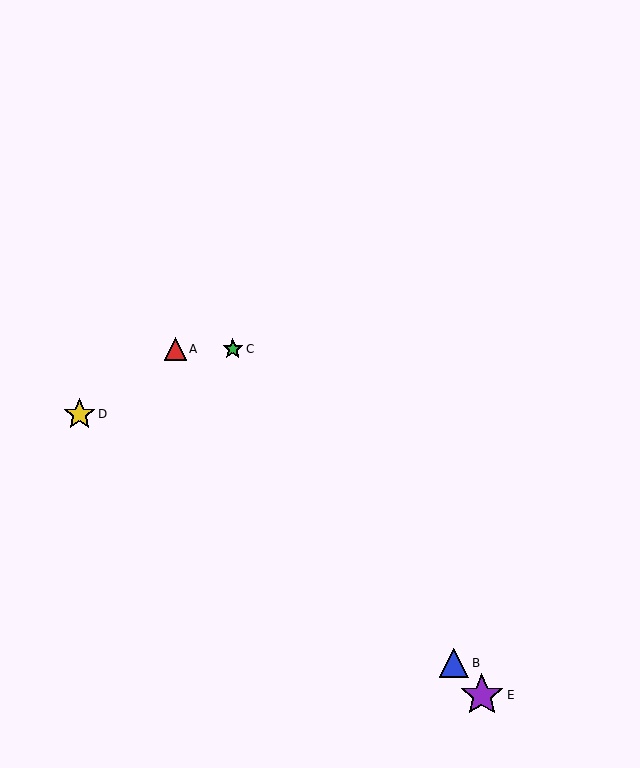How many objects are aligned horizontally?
2 objects (A, C) are aligned horizontally.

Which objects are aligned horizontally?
Objects A, C are aligned horizontally.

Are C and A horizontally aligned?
Yes, both are at y≈349.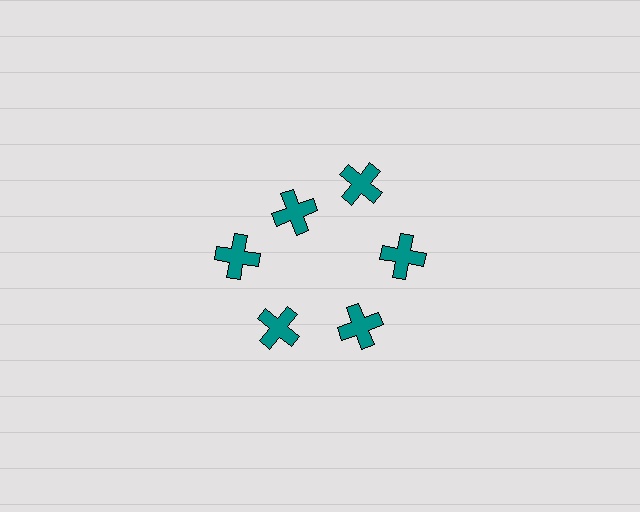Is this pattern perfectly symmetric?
No. The 6 teal crosses are arranged in a ring, but one element near the 11 o'clock position is pulled inward toward the center, breaking the 6-fold rotational symmetry.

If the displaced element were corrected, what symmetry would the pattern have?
It would have 6-fold rotational symmetry — the pattern would map onto itself every 60 degrees.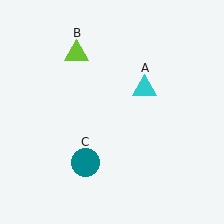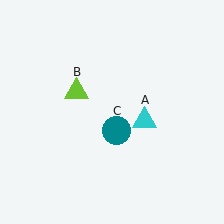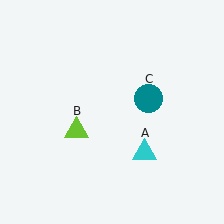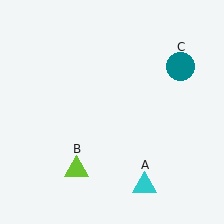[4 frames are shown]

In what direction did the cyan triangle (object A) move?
The cyan triangle (object A) moved down.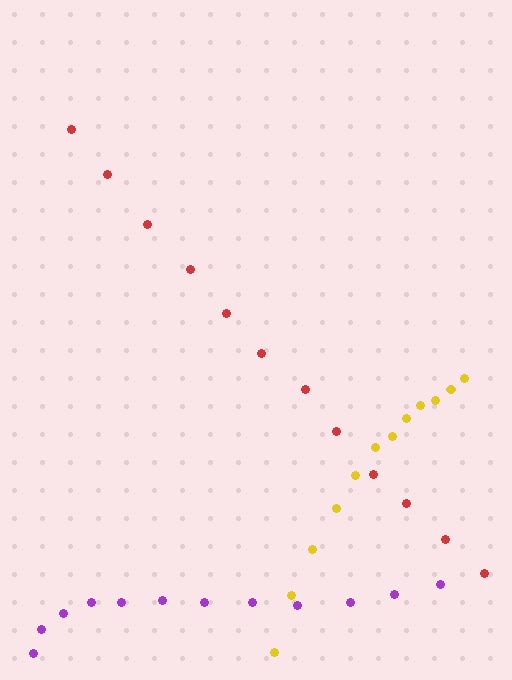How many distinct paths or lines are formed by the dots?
There are 3 distinct paths.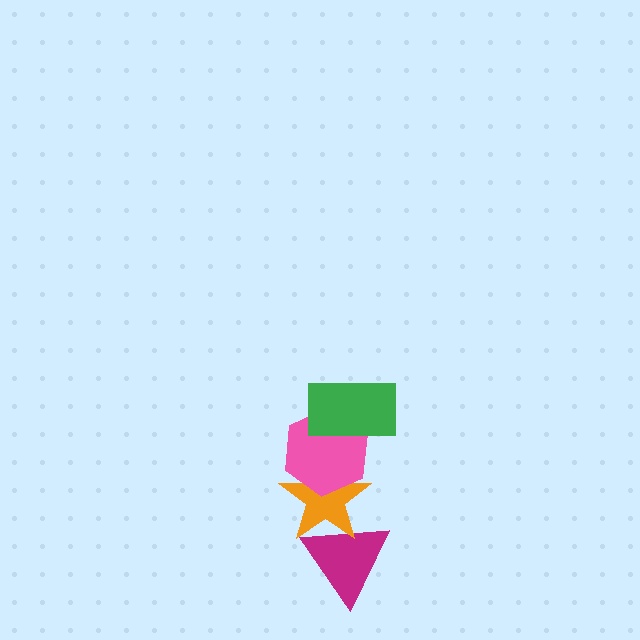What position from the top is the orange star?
The orange star is 3rd from the top.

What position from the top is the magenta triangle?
The magenta triangle is 4th from the top.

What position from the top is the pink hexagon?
The pink hexagon is 2nd from the top.